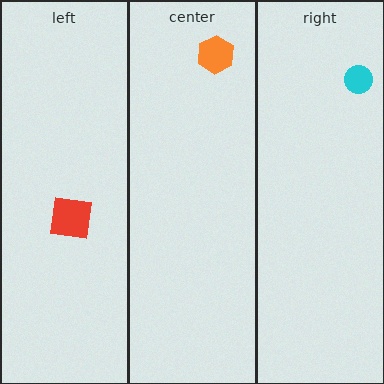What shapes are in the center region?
The orange hexagon.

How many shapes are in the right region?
1.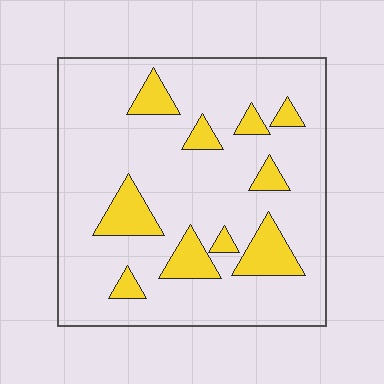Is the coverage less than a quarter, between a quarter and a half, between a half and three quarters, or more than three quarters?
Less than a quarter.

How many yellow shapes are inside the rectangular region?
10.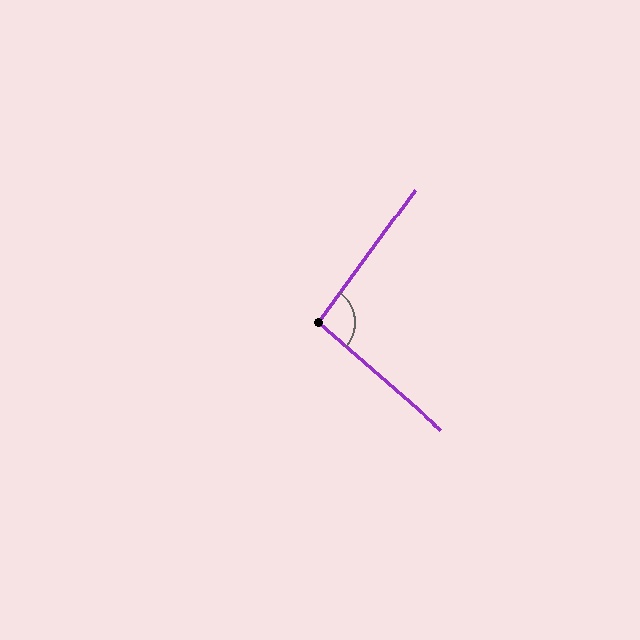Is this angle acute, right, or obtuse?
It is obtuse.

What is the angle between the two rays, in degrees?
Approximately 95 degrees.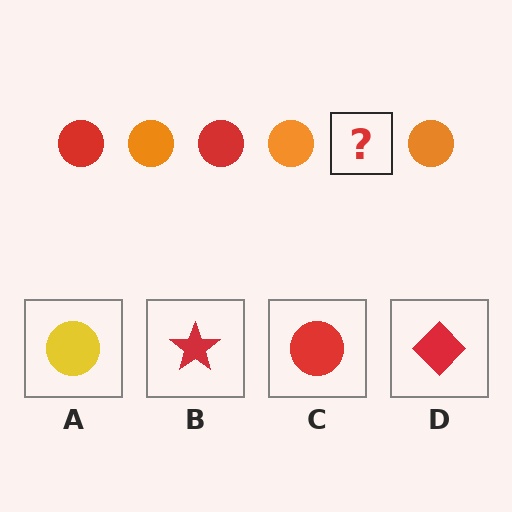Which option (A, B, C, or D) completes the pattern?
C.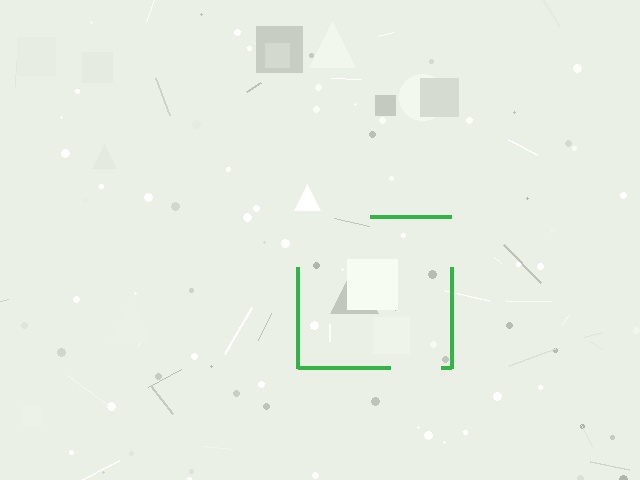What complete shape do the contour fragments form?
The contour fragments form a square.